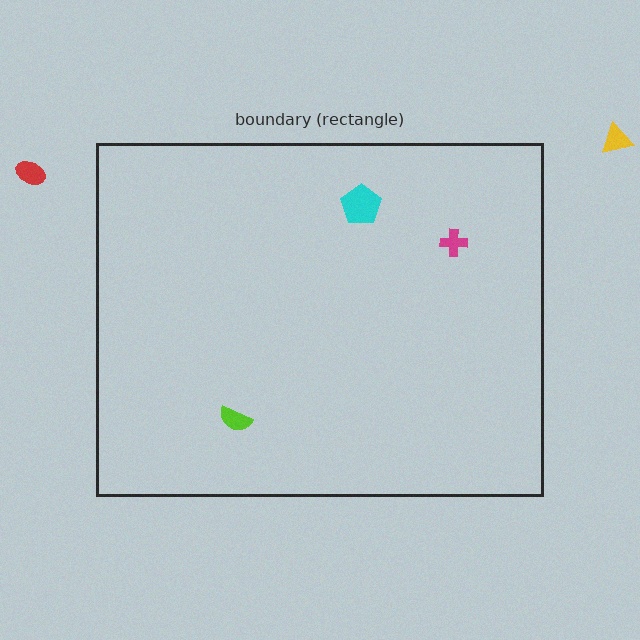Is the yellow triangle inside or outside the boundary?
Outside.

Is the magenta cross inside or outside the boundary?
Inside.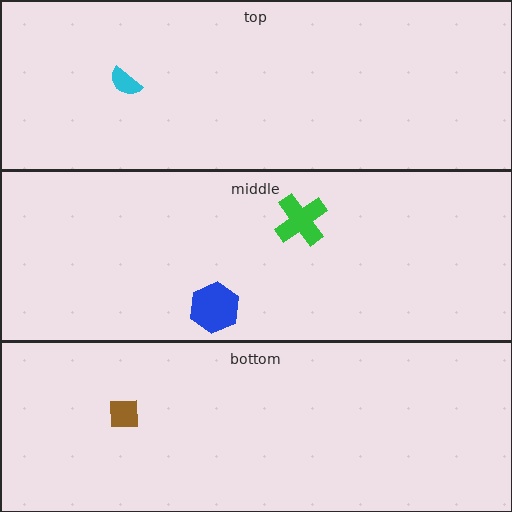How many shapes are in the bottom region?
1.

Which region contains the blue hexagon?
The middle region.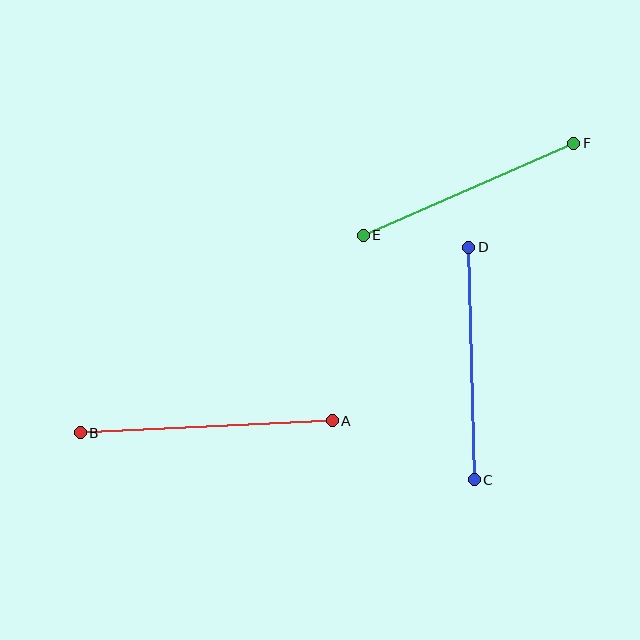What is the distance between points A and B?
The distance is approximately 252 pixels.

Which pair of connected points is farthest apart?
Points A and B are farthest apart.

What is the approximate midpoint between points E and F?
The midpoint is at approximately (468, 189) pixels.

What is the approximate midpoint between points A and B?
The midpoint is at approximately (206, 427) pixels.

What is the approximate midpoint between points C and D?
The midpoint is at approximately (472, 364) pixels.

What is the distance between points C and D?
The distance is approximately 233 pixels.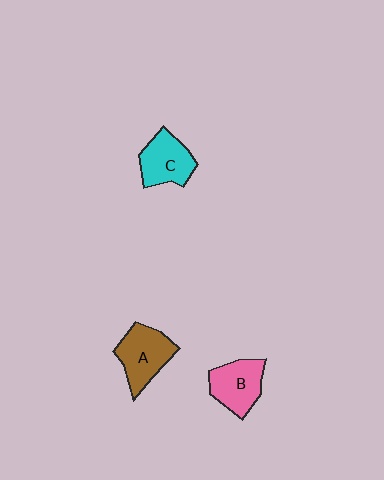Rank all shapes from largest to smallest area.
From largest to smallest: A (brown), C (cyan), B (pink).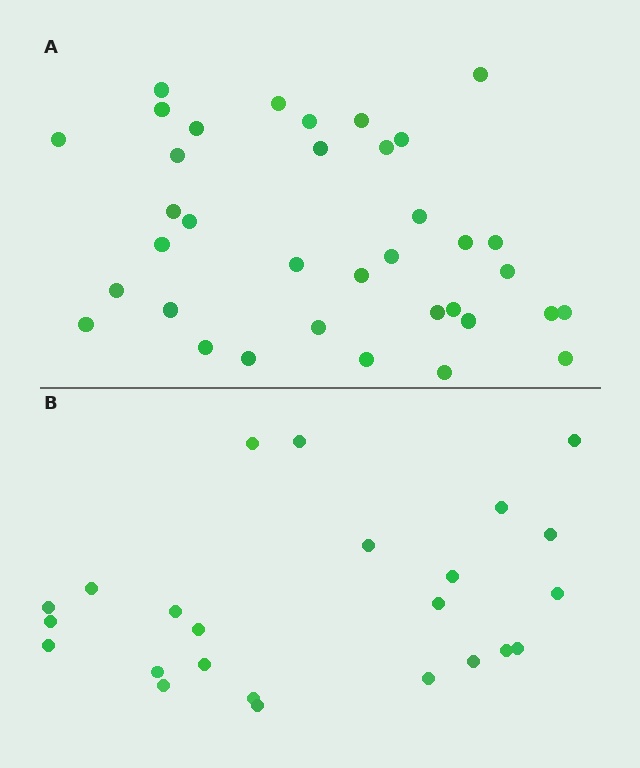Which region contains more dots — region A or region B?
Region A (the top region) has more dots.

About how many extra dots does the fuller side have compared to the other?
Region A has roughly 12 or so more dots than region B.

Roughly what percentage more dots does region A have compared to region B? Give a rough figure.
About 50% more.